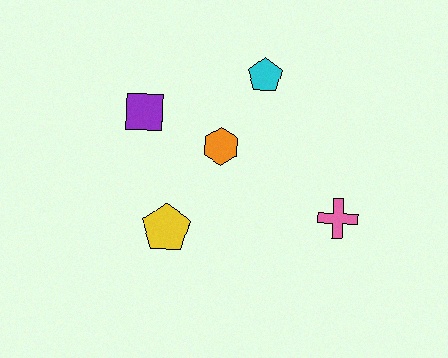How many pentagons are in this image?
There are 2 pentagons.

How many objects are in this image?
There are 5 objects.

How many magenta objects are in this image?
There are no magenta objects.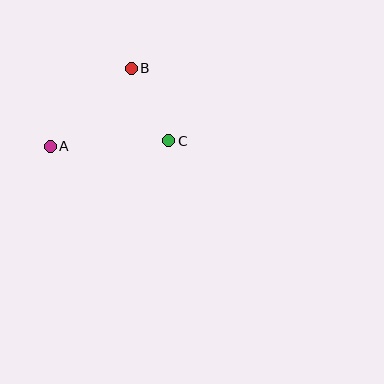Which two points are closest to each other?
Points B and C are closest to each other.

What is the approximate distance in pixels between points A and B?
The distance between A and B is approximately 112 pixels.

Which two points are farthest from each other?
Points A and C are farthest from each other.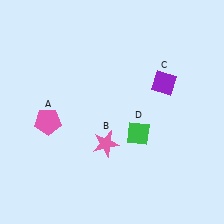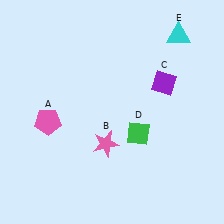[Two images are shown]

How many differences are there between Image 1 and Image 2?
There is 1 difference between the two images.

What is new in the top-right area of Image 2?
A cyan triangle (E) was added in the top-right area of Image 2.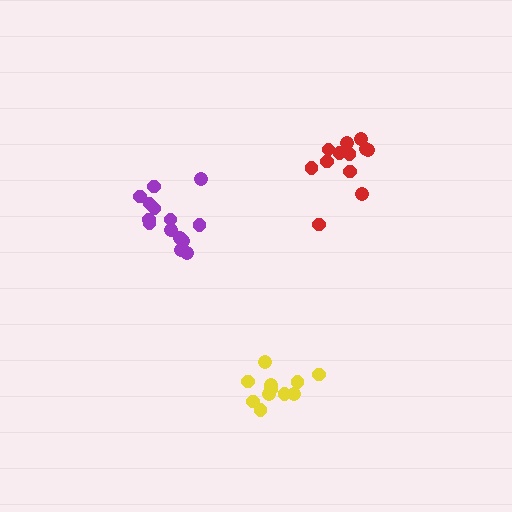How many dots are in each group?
Group 1: 14 dots, Group 2: 12 dots, Group 3: 11 dots (37 total).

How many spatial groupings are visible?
There are 3 spatial groupings.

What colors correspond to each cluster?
The clusters are colored: purple, red, yellow.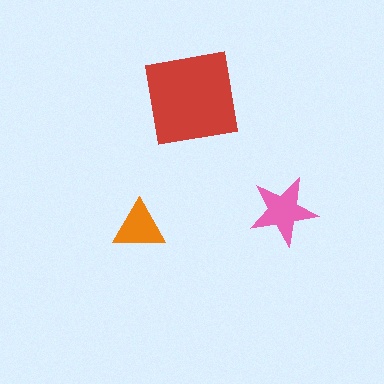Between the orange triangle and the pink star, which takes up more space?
The pink star.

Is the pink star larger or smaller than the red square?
Smaller.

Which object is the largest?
The red square.